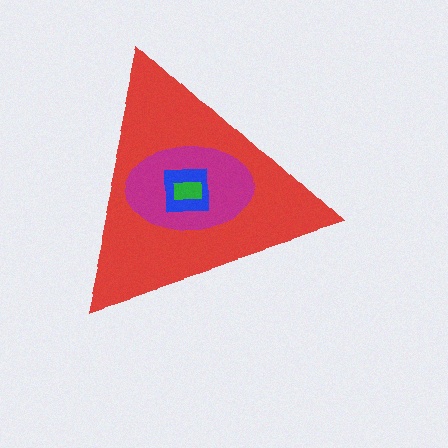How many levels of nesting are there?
4.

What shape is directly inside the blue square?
The green rectangle.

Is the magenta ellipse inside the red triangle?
Yes.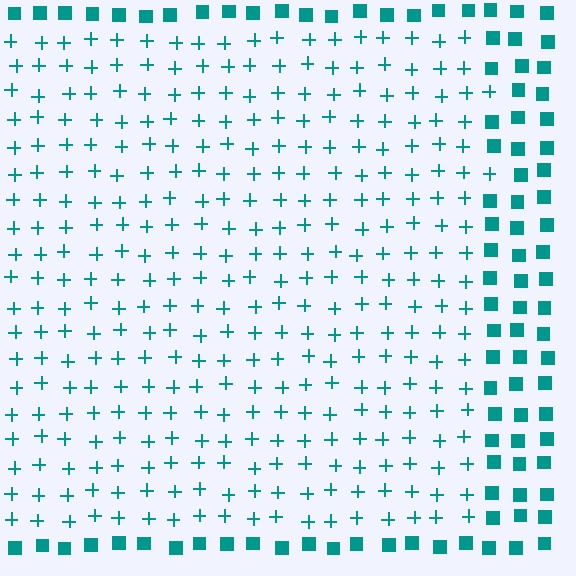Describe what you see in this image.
The image is filled with small teal elements arranged in a uniform grid. A rectangle-shaped region contains plus signs, while the surrounding area contains squares. The boundary is defined purely by the change in element shape.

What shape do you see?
I see a rectangle.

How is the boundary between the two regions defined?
The boundary is defined by a change in element shape: plus signs inside vs. squares outside. All elements share the same color and spacing.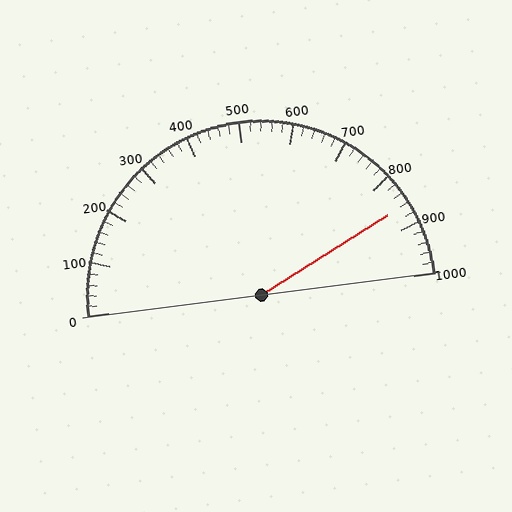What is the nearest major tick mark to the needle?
The nearest major tick mark is 900.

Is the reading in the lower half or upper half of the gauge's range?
The reading is in the upper half of the range (0 to 1000).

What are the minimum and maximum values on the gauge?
The gauge ranges from 0 to 1000.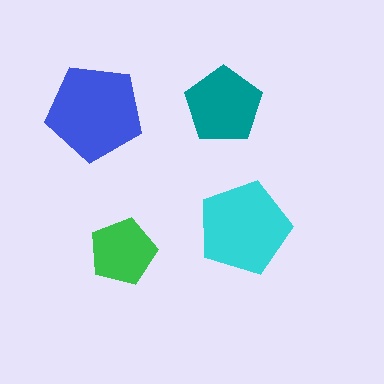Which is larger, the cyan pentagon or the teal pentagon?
The cyan one.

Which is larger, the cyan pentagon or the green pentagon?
The cyan one.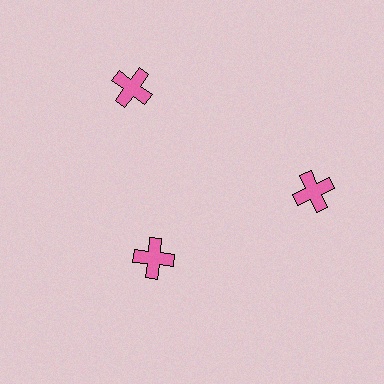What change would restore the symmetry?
The symmetry would be restored by moving it outward, back onto the ring so that all 3 crosses sit at equal angles and equal distance from the center.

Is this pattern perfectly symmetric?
No. The 3 pink crosses are arranged in a ring, but one element near the 7 o'clock position is pulled inward toward the center, breaking the 3-fold rotational symmetry.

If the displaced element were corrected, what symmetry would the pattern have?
It would have 3-fold rotational symmetry — the pattern would map onto itself every 120 degrees.